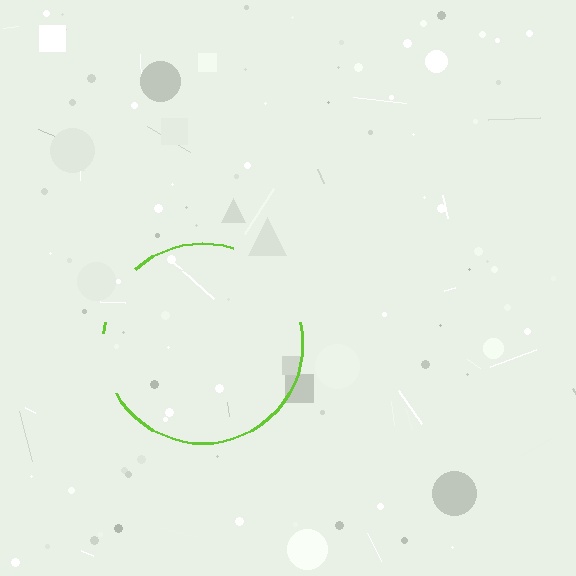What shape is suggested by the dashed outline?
The dashed outline suggests a circle.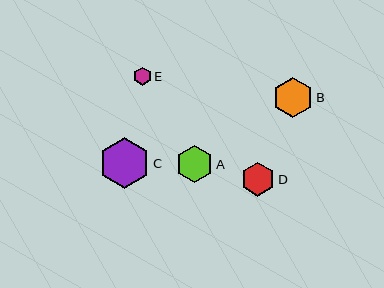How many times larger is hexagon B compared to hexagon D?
Hexagon B is approximately 1.2 times the size of hexagon D.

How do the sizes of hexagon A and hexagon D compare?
Hexagon A and hexagon D are approximately the same size.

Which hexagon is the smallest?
Hexagon E is the smallest with a size of approximately 19 pixels.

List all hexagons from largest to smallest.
From largest to smallest: C, B, A, D, E.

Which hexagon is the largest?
Hexagon C is the largest with a size of approximately 50 pixels.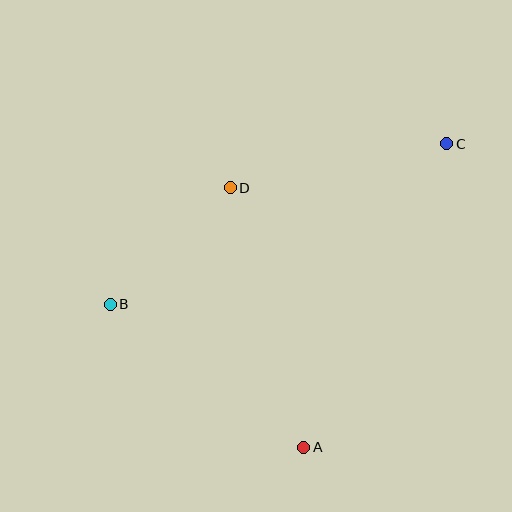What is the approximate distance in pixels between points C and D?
The distance between C and D is approximately 221 pixels.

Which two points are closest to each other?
Points B and D are closest to each other.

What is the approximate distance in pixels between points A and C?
The distance between A and C is approximately 335 pixels.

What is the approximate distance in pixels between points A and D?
The distance between A and D is approximately 270 pixels.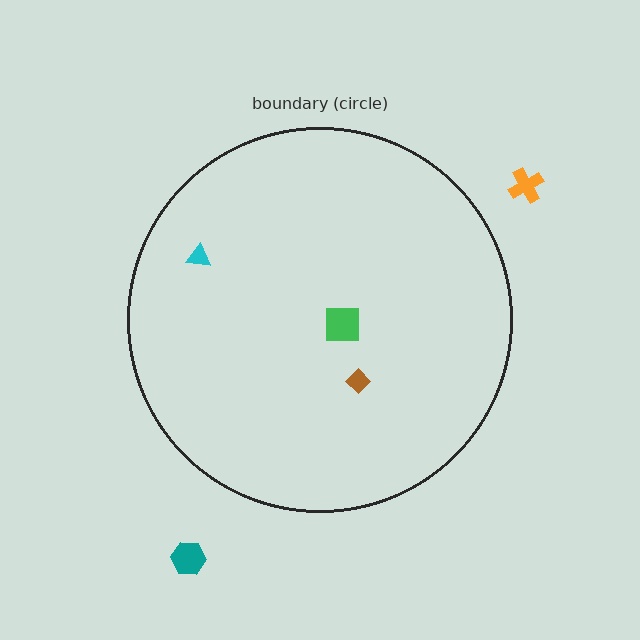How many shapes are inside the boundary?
3 inside, 2 outside.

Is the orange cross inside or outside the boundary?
Outside.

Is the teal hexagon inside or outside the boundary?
Outside.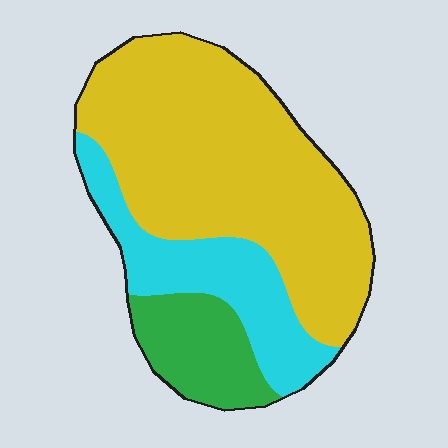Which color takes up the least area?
Green, at roughly 15%.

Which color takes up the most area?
Yellow, at roughly 60%.